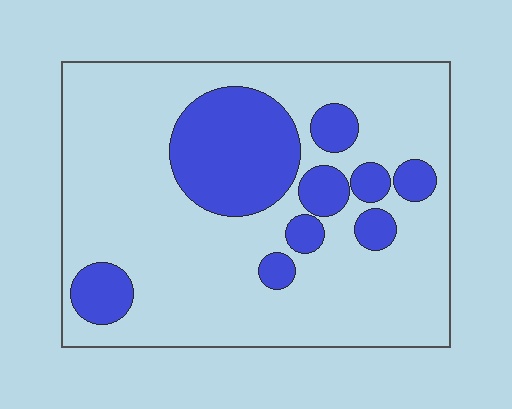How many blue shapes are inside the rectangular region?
9.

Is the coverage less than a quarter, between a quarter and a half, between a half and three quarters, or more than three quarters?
Less than a quarter.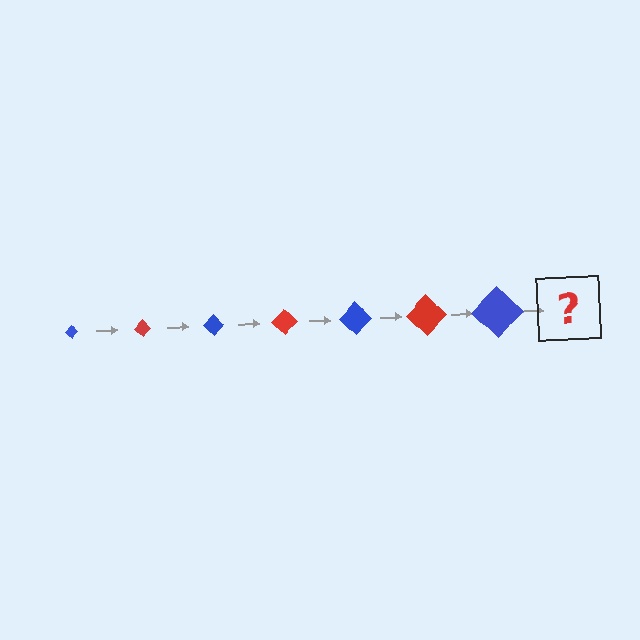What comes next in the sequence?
The next element should be a red diamond, larger than the previous one.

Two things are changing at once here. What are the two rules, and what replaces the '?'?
The two rules are that the diamond grows larger each step and the color cycles through blue and red. The '?' should be a red diamond, larger than the previous one.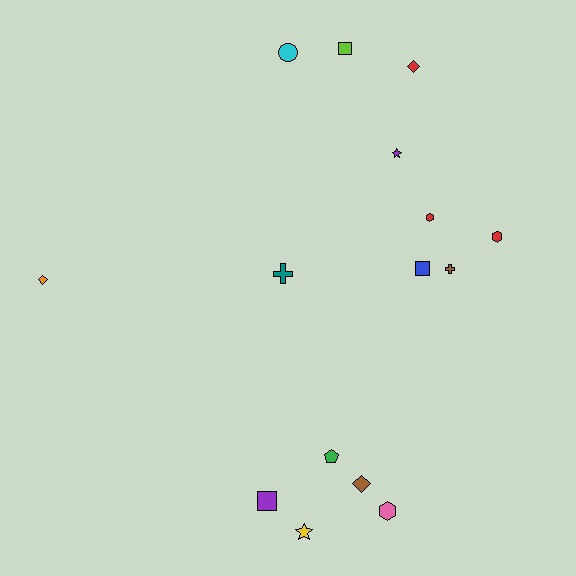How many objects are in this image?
There are 15 objects.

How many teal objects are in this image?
There is 1 teal object.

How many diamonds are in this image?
There are 3 diamonds.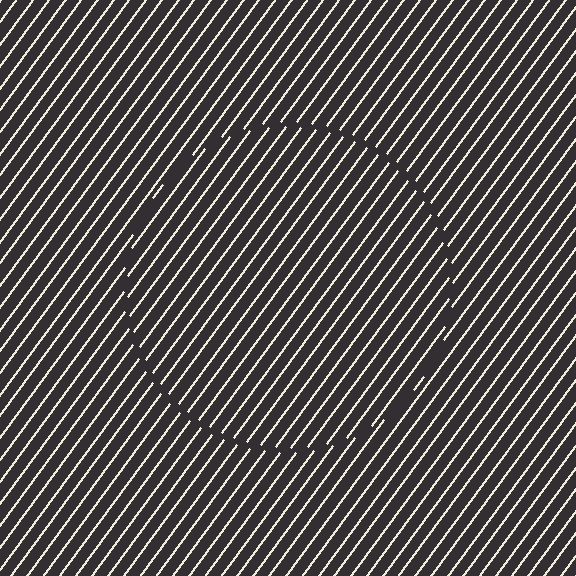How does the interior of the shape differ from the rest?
The interior of the shape contains the same grating, shifted by half a period — the contour is defined by the phase discontinuity where line-ends from the inner and outer gratings abut.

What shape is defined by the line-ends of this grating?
An illusory circle. The interior of the shape contains the same grating, shifted by half a period — the contour is defined by the phase discontinuity where line-ends from the inner and outer gratings abut.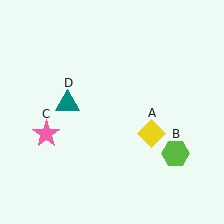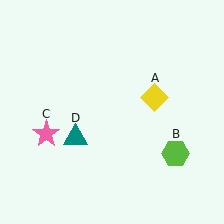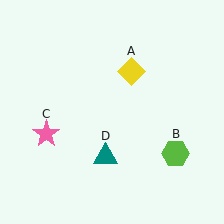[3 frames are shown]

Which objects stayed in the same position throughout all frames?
Lime hexagon (object B) and pink star (object C) remained stationary.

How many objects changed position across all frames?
2 objects changed position: yellow diamond (object A), teal triangle (object D).